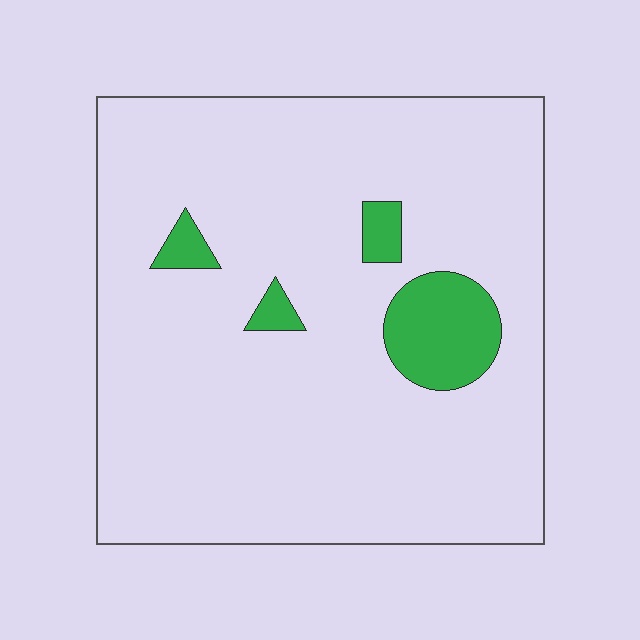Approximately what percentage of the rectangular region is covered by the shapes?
Approximately 10%.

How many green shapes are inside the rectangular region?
4.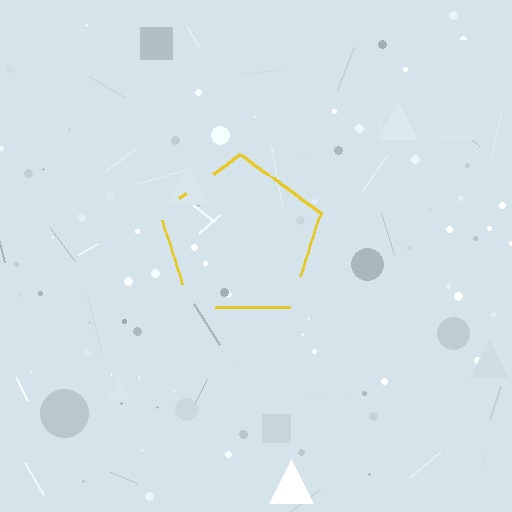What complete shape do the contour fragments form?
The contour fragments form a pentagon.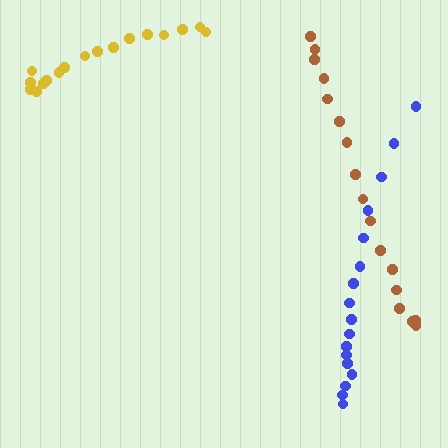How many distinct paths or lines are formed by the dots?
There are 3 distinct paths.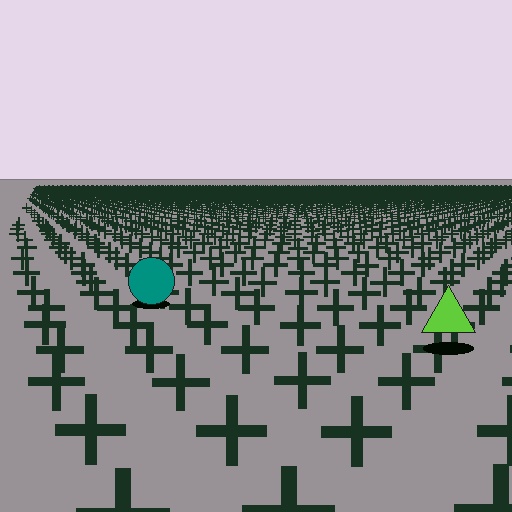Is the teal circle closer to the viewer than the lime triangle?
No. The lime triangle is closer — you can tell from the texture gradient: the ground texture is coarser near it.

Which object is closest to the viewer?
The lime triangle is closest. The texture marks near it are larger and more spread out.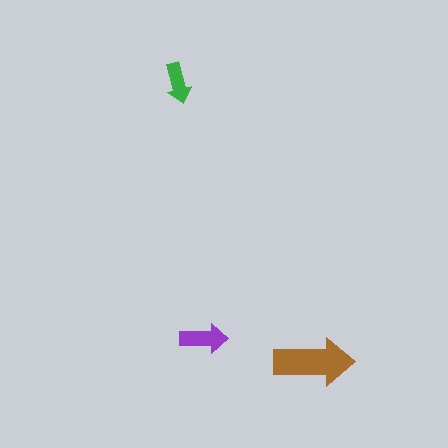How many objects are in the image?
There are 3 objects in the image.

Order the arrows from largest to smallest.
the brown one, the purple one, the green one.